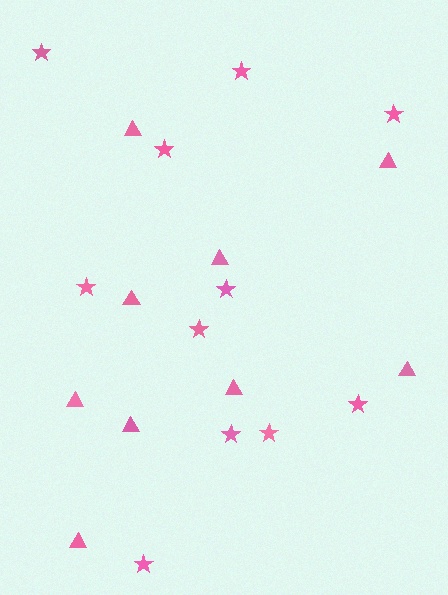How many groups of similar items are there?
There are 2 groups: one group of stars (11) and one group of triangles (9).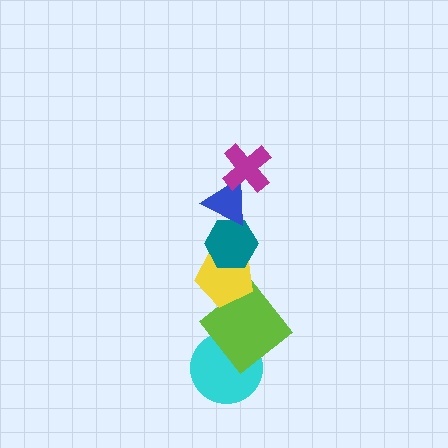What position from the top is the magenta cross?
The magenta cross is 1st from the top.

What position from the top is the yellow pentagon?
The yellow pentagon is 4th from the top.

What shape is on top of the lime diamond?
The yellow pentagon is on top of the lime diamond.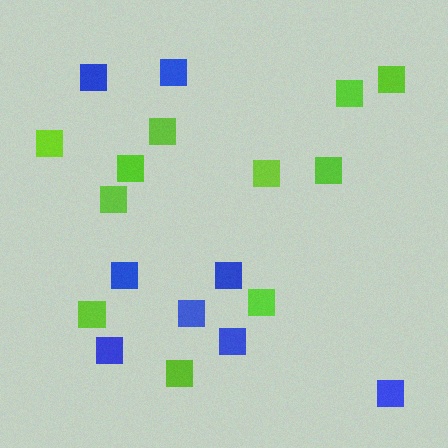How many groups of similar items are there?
There are 2 groups: one group of blue squares (8) and one group of lime squares (11).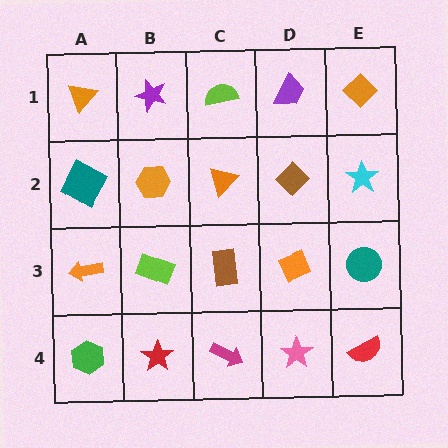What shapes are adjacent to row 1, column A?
A teal square (row 2, column A), a purple star (row 1, column B).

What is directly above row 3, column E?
A cyan star.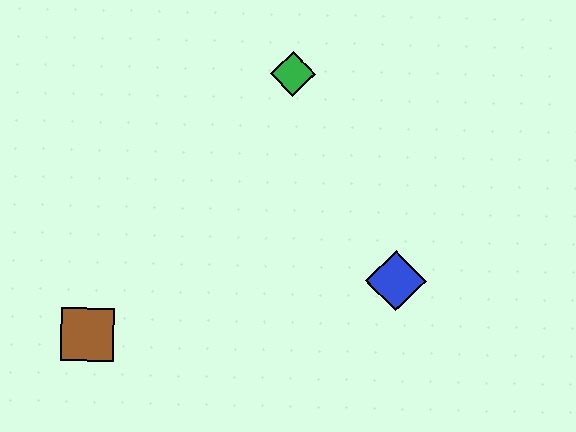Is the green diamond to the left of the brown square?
No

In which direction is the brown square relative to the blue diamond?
The brown square is to the left of the blue diamond.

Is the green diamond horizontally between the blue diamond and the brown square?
Yes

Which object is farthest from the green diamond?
The brown square is farthest from the green diamond.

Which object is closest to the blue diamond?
The green diamond is closest to the blue diamond.